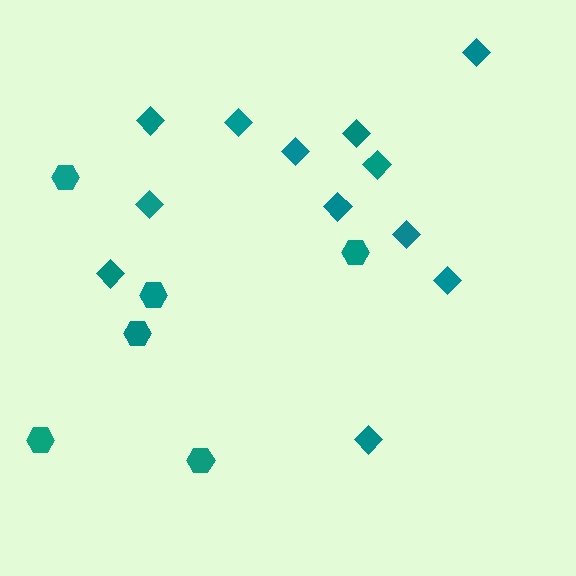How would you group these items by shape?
There are 2 groups: one group of diamonds (12) and one group of hexagons (6).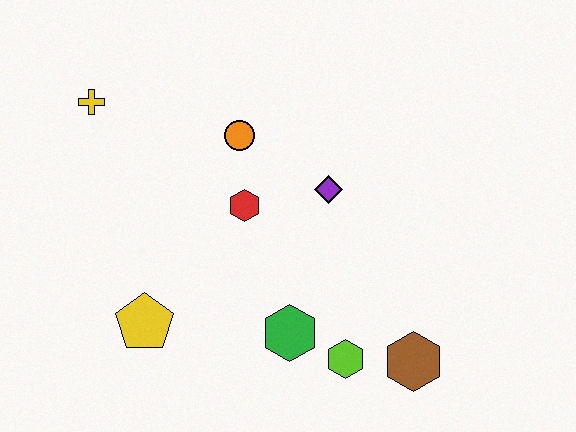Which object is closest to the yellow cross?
The orange circle is closest to the yellow cross.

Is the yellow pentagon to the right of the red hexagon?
No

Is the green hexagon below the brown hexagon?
No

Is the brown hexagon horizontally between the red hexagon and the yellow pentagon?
No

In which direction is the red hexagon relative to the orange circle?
The red hexagon is below the orange circle.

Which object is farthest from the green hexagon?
The yellow cross is farthest from the green hexagon.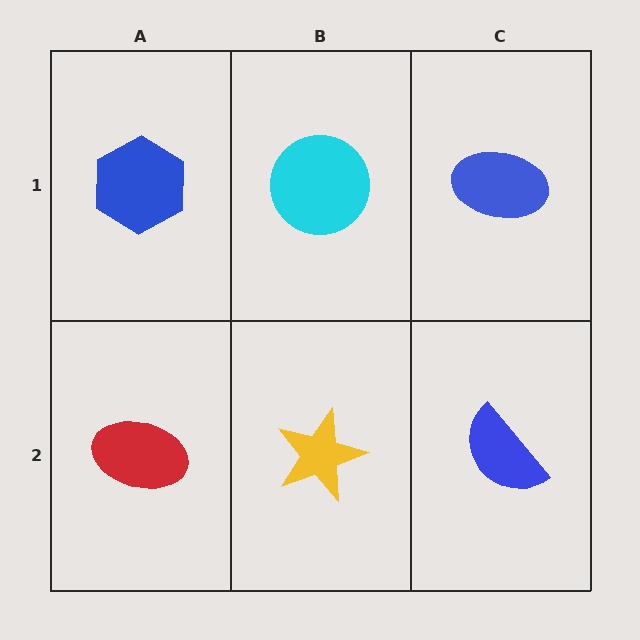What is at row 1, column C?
A blue ellipse.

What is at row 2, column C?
A blue semicircle.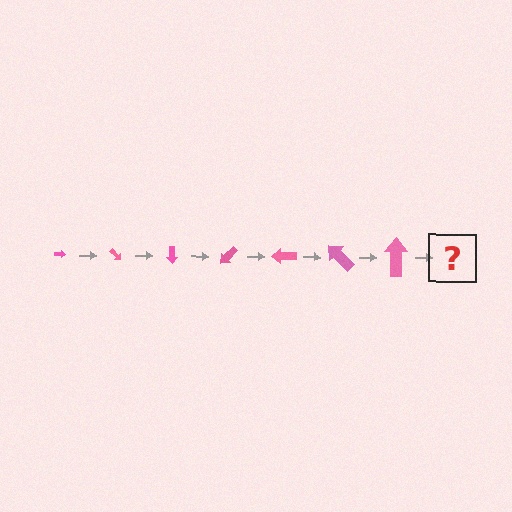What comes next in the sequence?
The next element should be an arrow, larger than the previous one and rotated 315 degrees from the start.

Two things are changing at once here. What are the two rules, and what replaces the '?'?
The two rules are that the arrow grows larger each step and it rotates 45 degrees each step. The '?' should be an arrow, larger than the previous one and rotated 315 degrees from the start.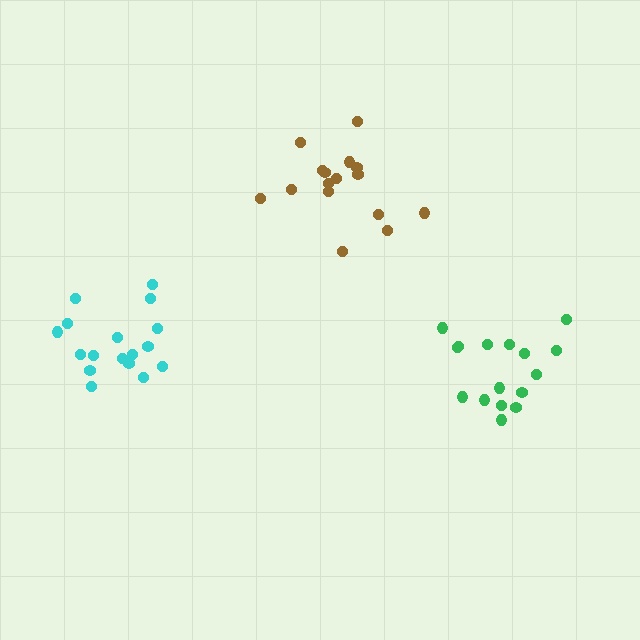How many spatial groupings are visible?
There are 3 spatial groupings.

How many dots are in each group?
Group 1: 17 dots, Group 2: 16 dots, Group 3: 16 dots (49 total).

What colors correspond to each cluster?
The clusters are colored: cyan, green, brown.